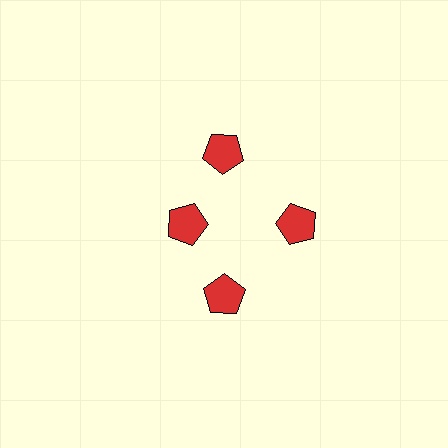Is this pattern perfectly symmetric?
No. The 4 red pentagons are arranged in a ring, but one element near the 9 o'clock position is pulled inward toward the center, breaking the 4-fold rotational symmetry.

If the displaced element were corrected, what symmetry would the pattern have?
It would have 4-fold rotational symmetry — the pattern would map onto itself every 90 degrees.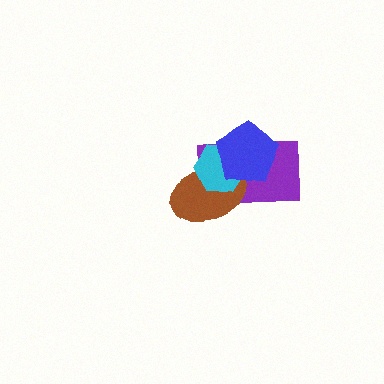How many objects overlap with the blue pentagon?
3 objects overlap with the blue pentagon.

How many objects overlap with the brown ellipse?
3 objects overlap with the brown ellipse.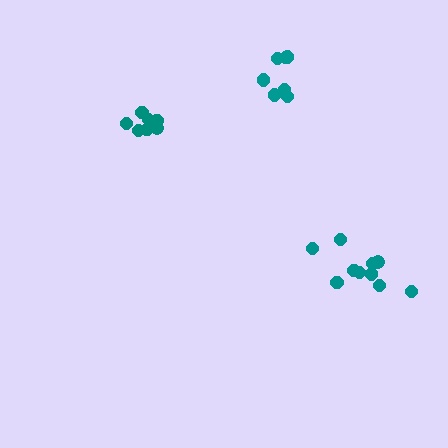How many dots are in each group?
Group 1: 8 dots, Group 2: 10 dots, Group 3: 7 dots (25 total).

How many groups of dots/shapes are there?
There are 3 groups.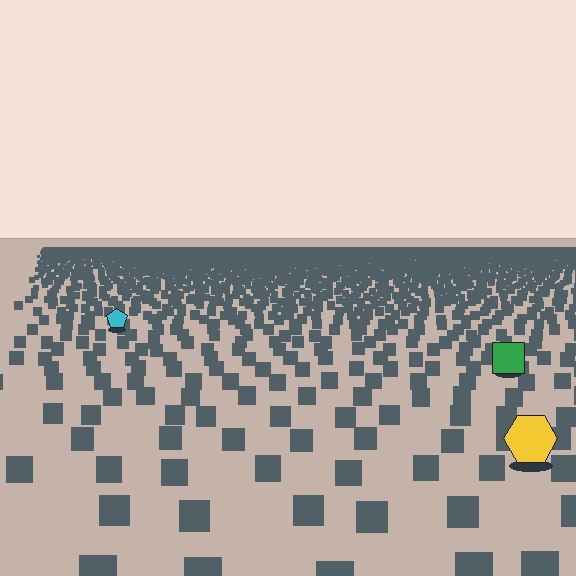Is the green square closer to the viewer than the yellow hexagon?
No. The yellow hexagon is closer — you can tell from the texture gradient: the ground texture is coarser near it.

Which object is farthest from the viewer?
The cyan pentagon is farthest from the viewer. It appears smaller and the ground texture around it is denser.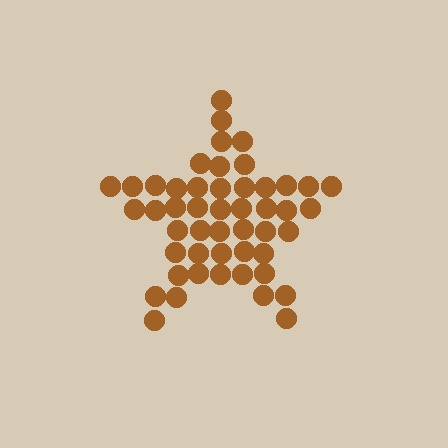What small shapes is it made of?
It is made of small circles.